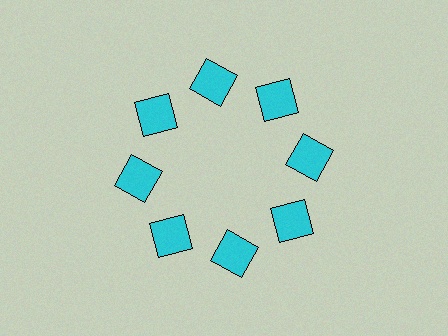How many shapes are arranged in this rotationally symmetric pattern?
There are 8 shapes, arranged in 8 groups of 1.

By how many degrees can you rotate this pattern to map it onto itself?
The pattern maps onto itself every 45 degrees of rotation.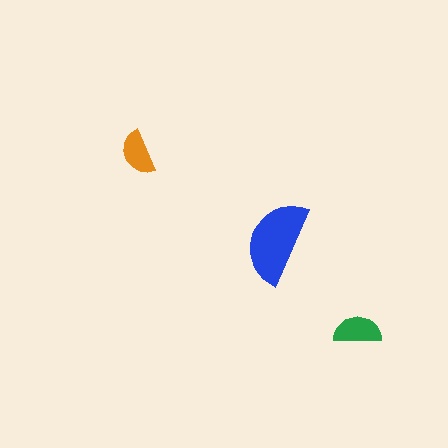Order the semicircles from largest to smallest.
the blue one, the green one, the orange one.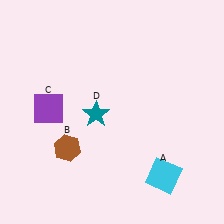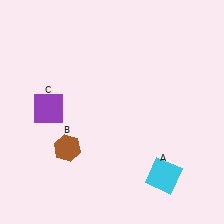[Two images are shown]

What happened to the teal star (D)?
The teal star (D) was removed in Image 2. It was in the bottom-left area of Image 1.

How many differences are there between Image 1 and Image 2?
There is 1 difference between the two images.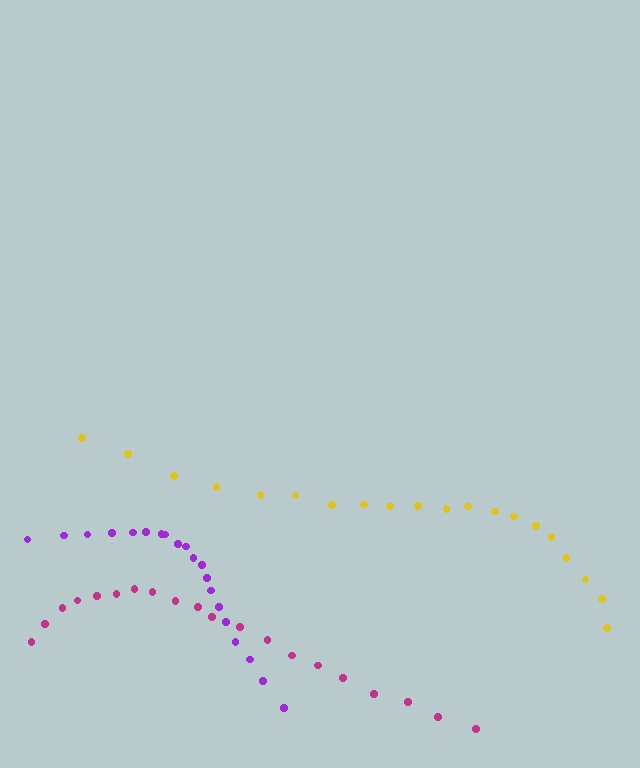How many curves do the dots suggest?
There are 3 distinct paths.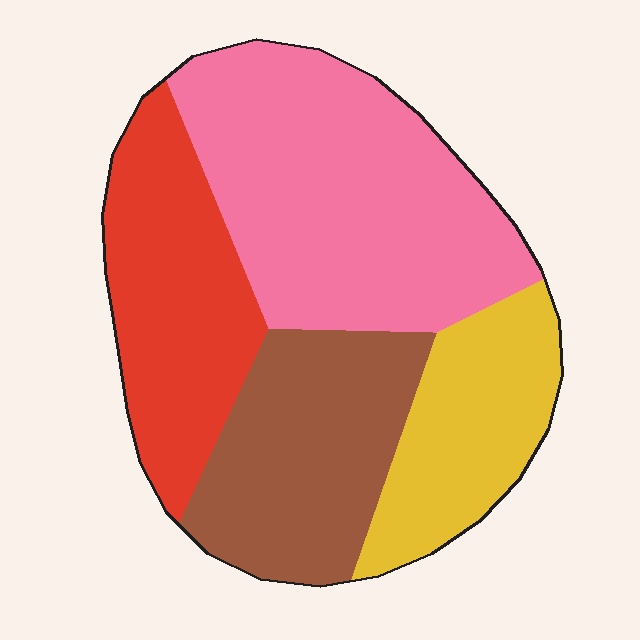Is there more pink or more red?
Pink.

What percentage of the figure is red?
Red takes up about one quarter (1/4) of the figure.